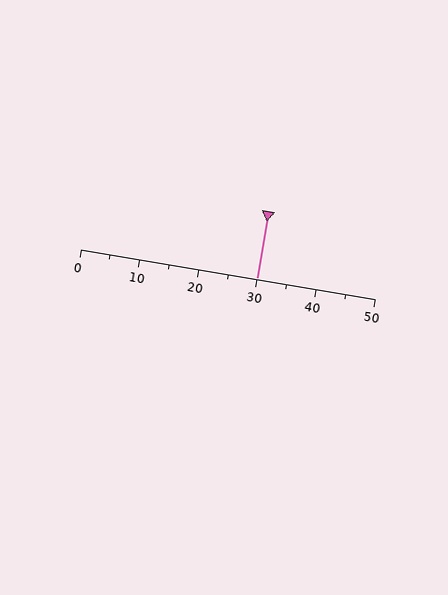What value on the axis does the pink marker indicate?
The marker indicates approximately 30.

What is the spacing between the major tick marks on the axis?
The major ticks are spaced 10 apart.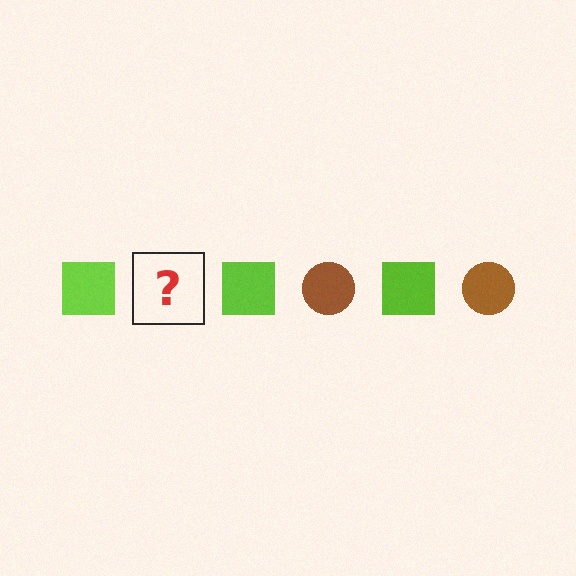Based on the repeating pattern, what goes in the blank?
The blank should be a brown circle.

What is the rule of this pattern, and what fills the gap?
The rule is that the pattern alternates between lime square and brown circle. The gap should be filled with a brown circle.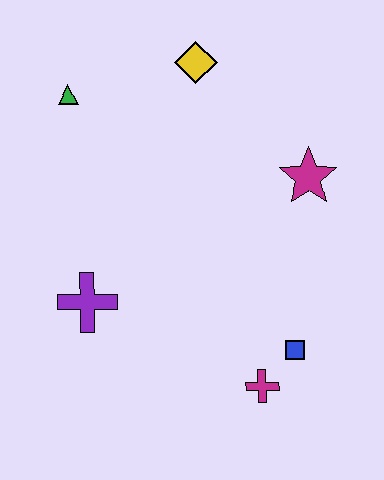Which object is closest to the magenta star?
The yellow diamond is closest to the magenta star.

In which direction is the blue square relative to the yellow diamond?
The blue square is below the yellow diamond.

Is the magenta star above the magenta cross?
Yes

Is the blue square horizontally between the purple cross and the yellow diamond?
No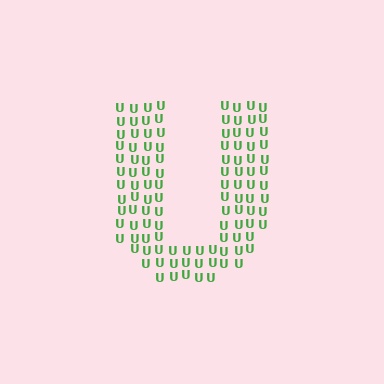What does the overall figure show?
The overall figure shows the letter U.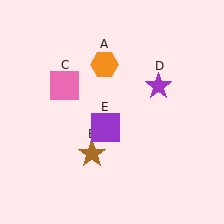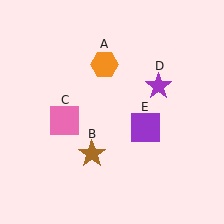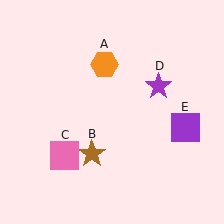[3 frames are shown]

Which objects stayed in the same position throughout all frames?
Orange hexagon (object A) and brown star (object B) and purple star (object D) remained stationary.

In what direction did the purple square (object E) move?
The purple square (object E) moved right.